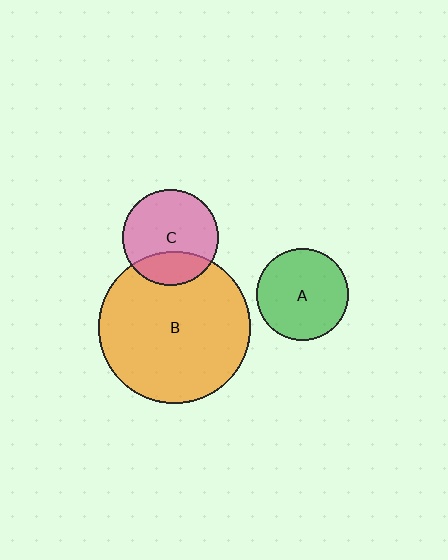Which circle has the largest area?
Circle B (orange).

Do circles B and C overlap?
Yes.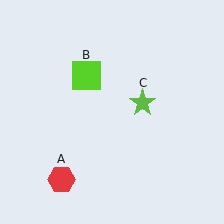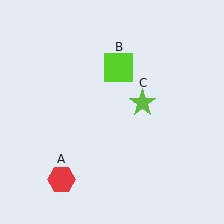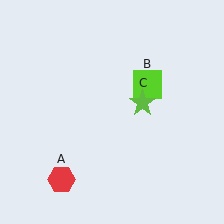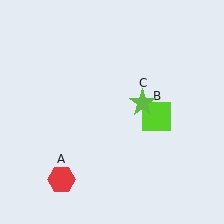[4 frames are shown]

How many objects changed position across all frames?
1 object changed position: lime square (object B).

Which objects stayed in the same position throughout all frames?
Red hexagon (object A) and lime star (object C) remained stationary.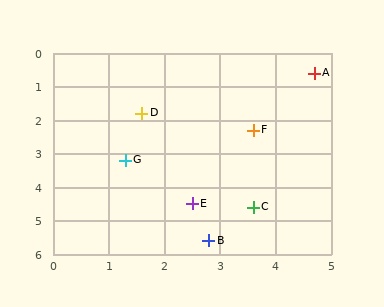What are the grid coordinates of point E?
Point E is at approximately (2.5, 4.5).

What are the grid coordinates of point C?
Point C is at approximately (3.6, 4.6).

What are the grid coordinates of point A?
Point A is at approximately (4.7, 0.6).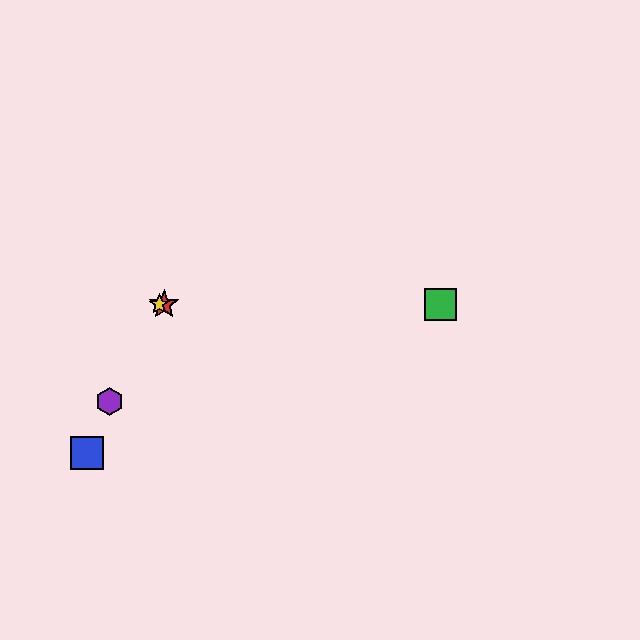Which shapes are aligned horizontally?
The red star, the green square, the yellow star are aligned horizontally.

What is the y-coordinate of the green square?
The green square is at y≈304.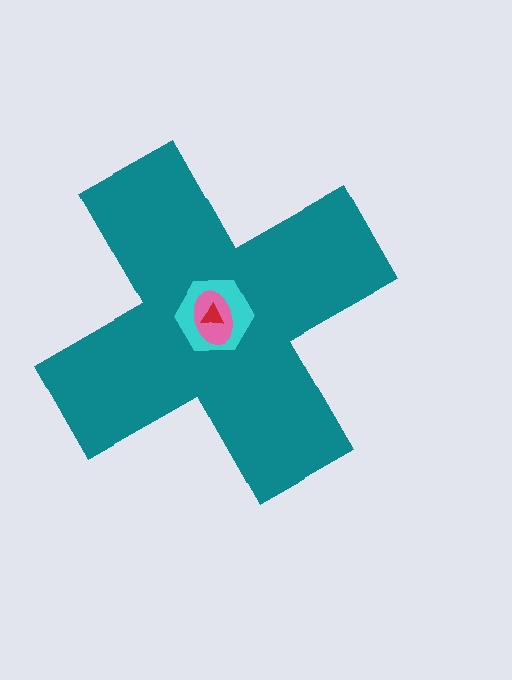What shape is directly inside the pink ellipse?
The red triangle.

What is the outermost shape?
The teal cross.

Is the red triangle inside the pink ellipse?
Yes.